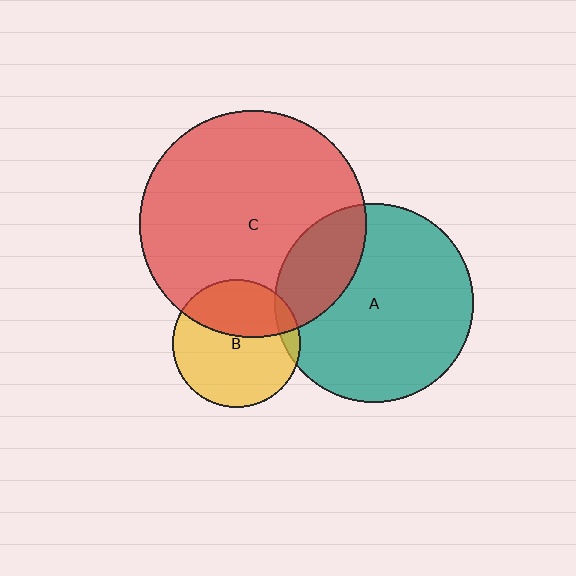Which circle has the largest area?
Circle C (red).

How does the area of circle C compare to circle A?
Approximately 1.3 times.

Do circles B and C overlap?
Yes.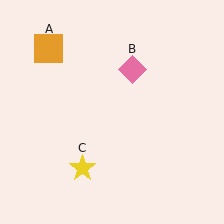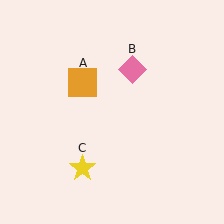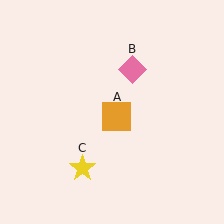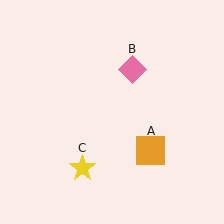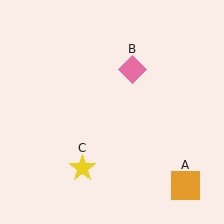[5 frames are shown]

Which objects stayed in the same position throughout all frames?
Pink diamond (object B) and yellow star (object C) remained stationary.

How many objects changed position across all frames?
1 object changed position: orange square (object A).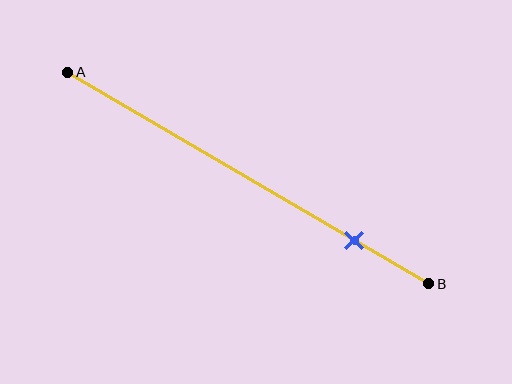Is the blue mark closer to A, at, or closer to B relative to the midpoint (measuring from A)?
The blue mark is closer to point B than the midpoint of segment AB.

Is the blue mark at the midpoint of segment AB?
No, the mark is at about 80% from A, not at the 50% midpoint.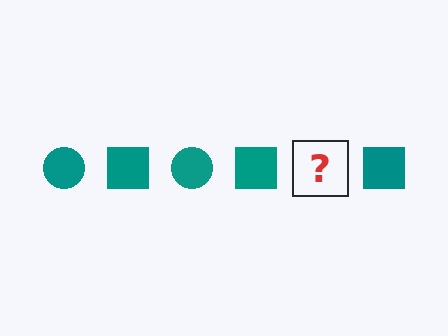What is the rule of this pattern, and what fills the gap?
The rule is that the pattern cycles through circle, square shapes in teal. The gap should be filled with a teal circle.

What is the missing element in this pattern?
The missing element is a teal circle.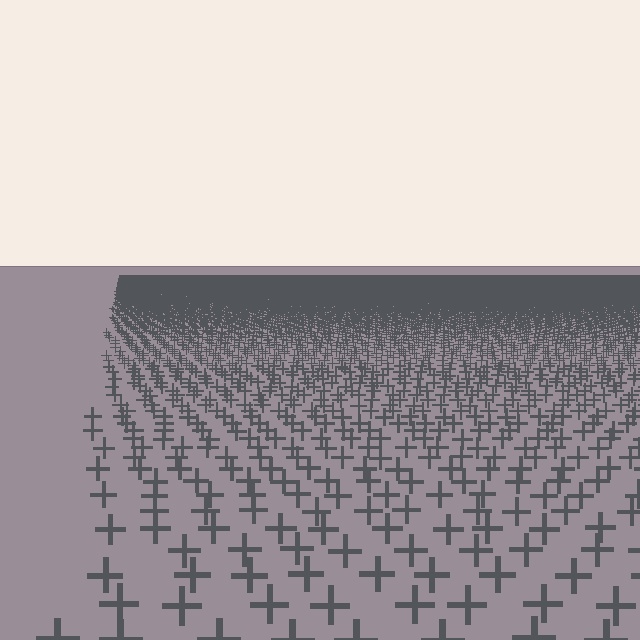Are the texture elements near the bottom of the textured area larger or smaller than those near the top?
Larger. Near the bottom, elements are closer to the viewer and appear at a bigger on-screen size.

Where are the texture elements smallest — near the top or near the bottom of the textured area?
Near the top.